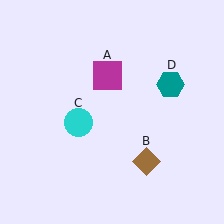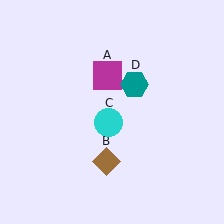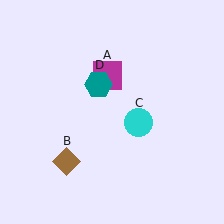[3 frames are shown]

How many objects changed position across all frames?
3 objects changed position: brown diamond (object B), cyan circle (object C), teal hexagon (object D).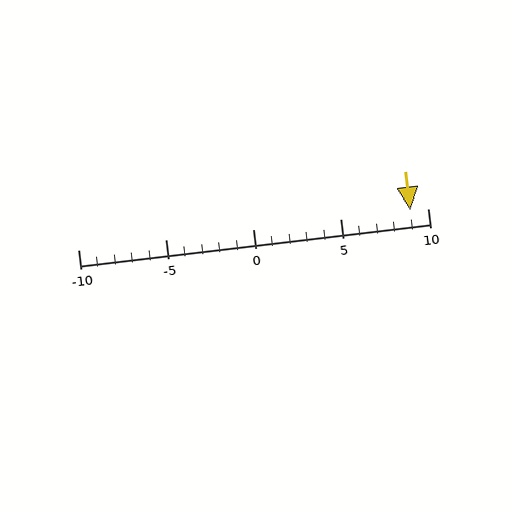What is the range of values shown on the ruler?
The ruler shows values from -10 to 10.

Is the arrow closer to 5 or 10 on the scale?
The arrow is closer to 10.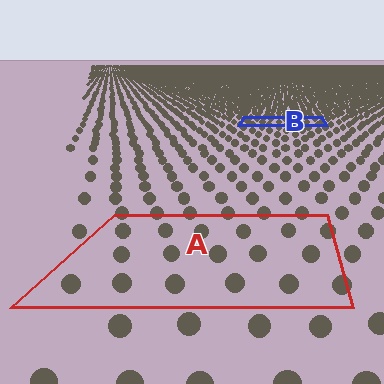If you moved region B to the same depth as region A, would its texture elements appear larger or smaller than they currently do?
They would appear larger. At a closer depth, the same texture elements are projected at a bigger on-screen size.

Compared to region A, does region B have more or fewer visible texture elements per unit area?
Region B has more texture elements per unit area — they are packed more densely because it is farther away.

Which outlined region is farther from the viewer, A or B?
Region B is farther from the viewer — the texture elements inside it appear smaller and more densely packed.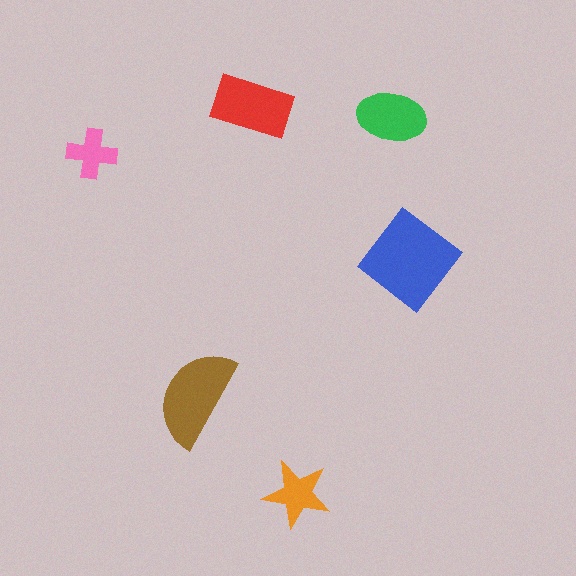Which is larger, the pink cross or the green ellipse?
The green ellipse.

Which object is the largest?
The blue diamond.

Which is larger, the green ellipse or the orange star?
The green ellipse.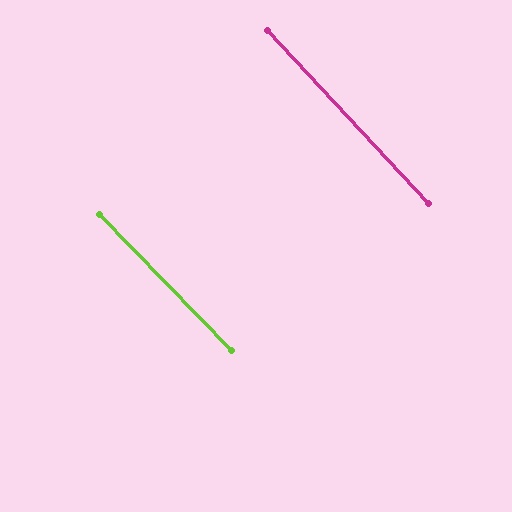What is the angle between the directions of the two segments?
Approximately 1 degree.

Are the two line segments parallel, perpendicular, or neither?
Parallel — their directions differ by only 1.0°.